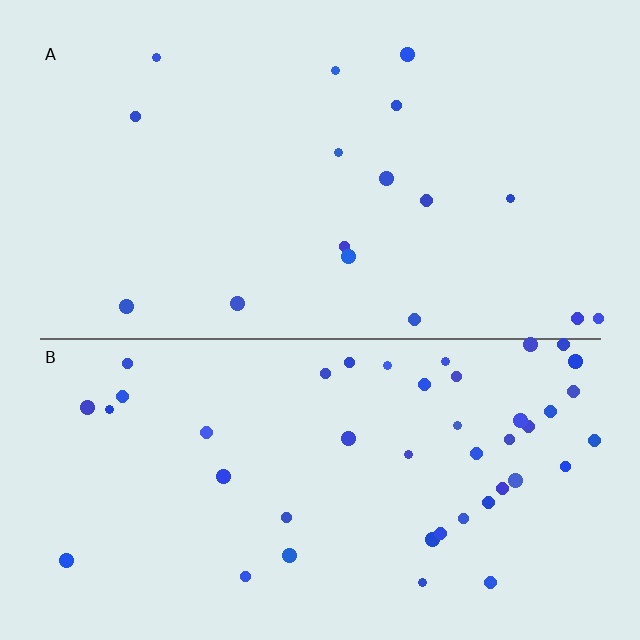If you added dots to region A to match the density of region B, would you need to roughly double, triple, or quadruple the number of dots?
Approximately triple.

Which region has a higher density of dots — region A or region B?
B (the bottom).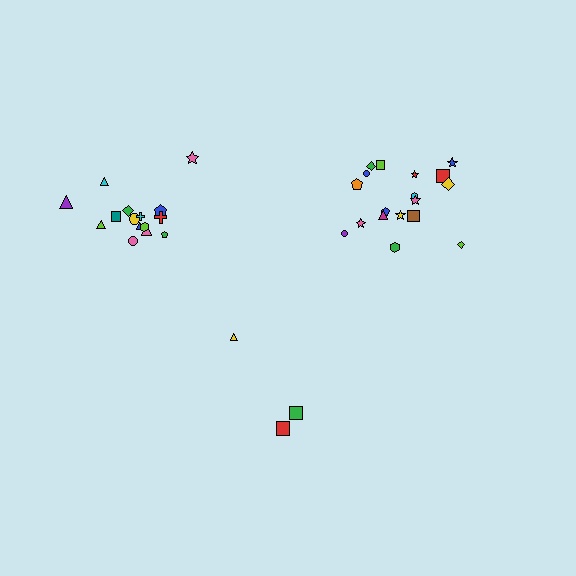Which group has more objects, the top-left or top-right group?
The top-right group.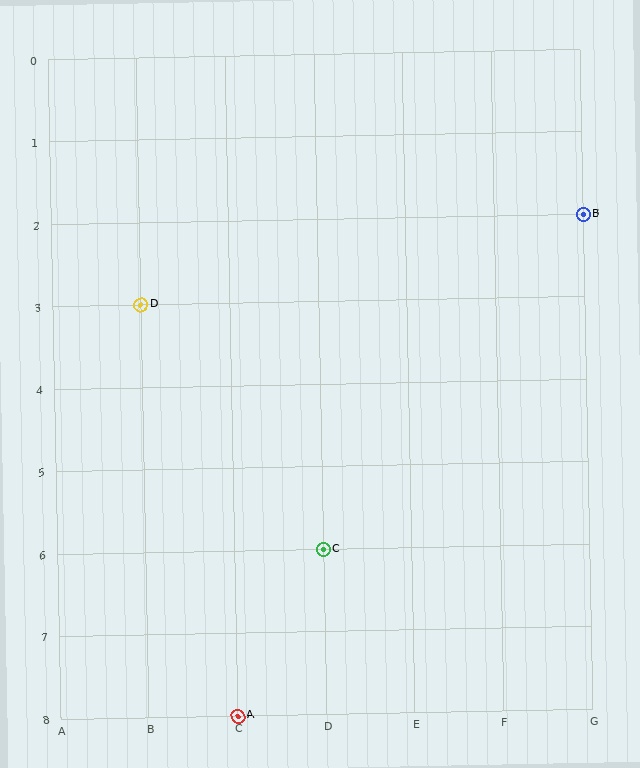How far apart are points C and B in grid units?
Points C and B are 3 columns and 4 rows apart (about 5.0 grid units diagonally).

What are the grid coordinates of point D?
Point D is at grid coordinates (B, 3).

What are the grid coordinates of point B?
Point B is at grid coordinates (G, 2).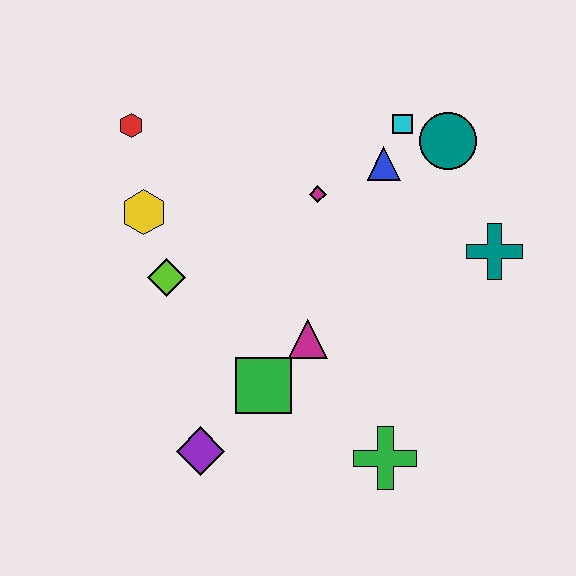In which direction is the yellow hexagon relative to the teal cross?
The yellow hexagon is to the left of the teal cross.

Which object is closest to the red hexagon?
The yellow hexagon is closest to the red hexagon.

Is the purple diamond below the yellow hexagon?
Yes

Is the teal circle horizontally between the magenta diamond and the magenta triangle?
No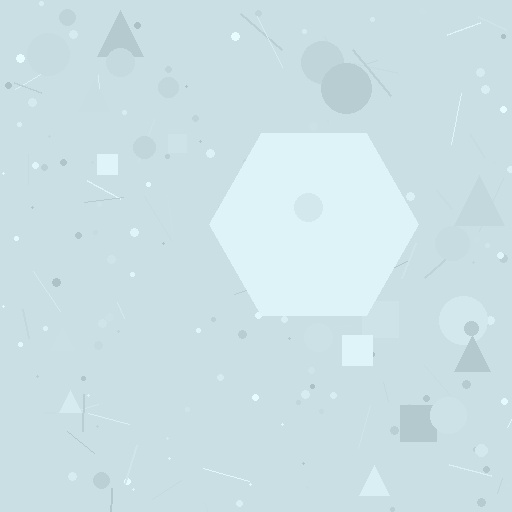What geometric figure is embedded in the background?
A hexagon is embedded in the background.